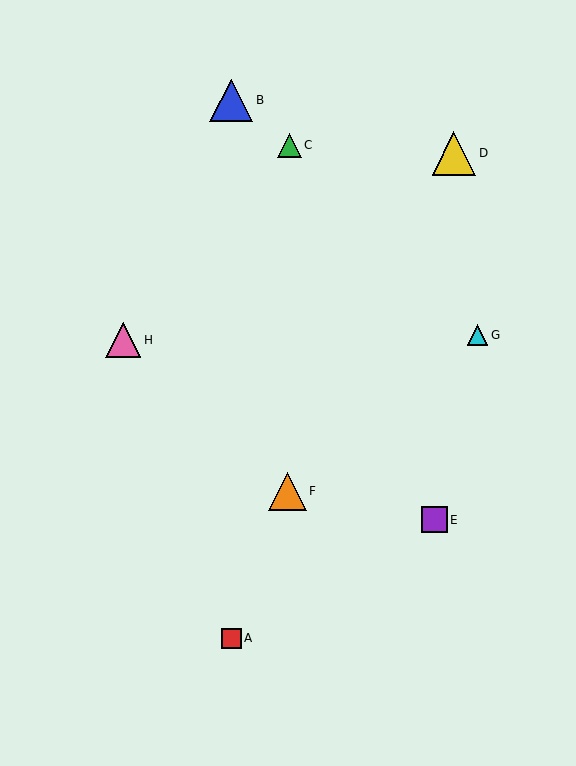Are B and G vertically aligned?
No, B is at x≈231 and G is at x≈478.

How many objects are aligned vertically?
2 objects (A, B) are aligned vertically.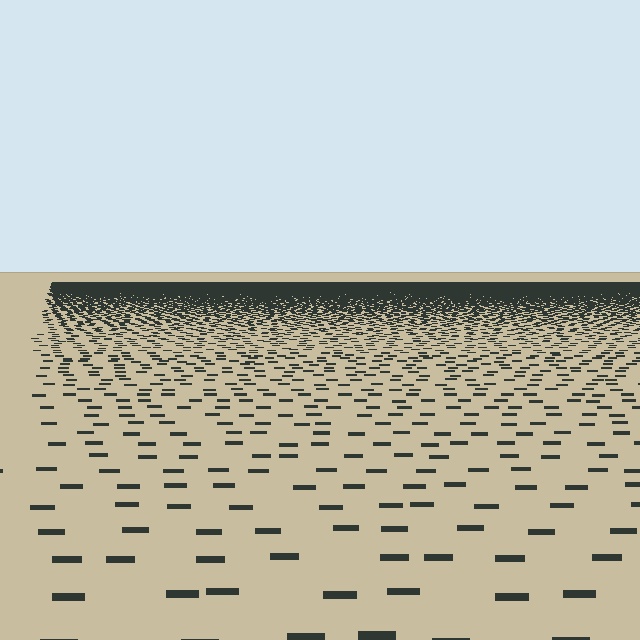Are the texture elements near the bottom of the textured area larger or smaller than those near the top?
Larger. Near the bottom, elements are closer to the viewer and appear at a bigger on-screen size.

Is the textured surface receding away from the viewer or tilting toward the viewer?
The surface is receding away from the viewer. Texture elements get smaller and denser toward the top.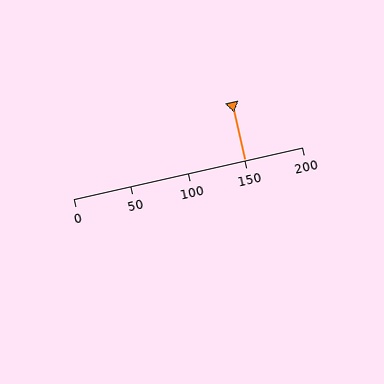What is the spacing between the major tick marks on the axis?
The major ticks are spaced 50 apart.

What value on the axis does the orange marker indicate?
The marker indicates approximately 150.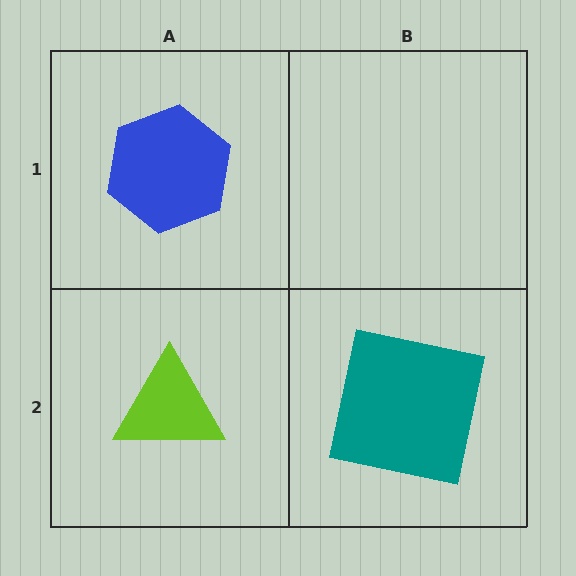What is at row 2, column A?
A lime triangle.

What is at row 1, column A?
A blue hexagon.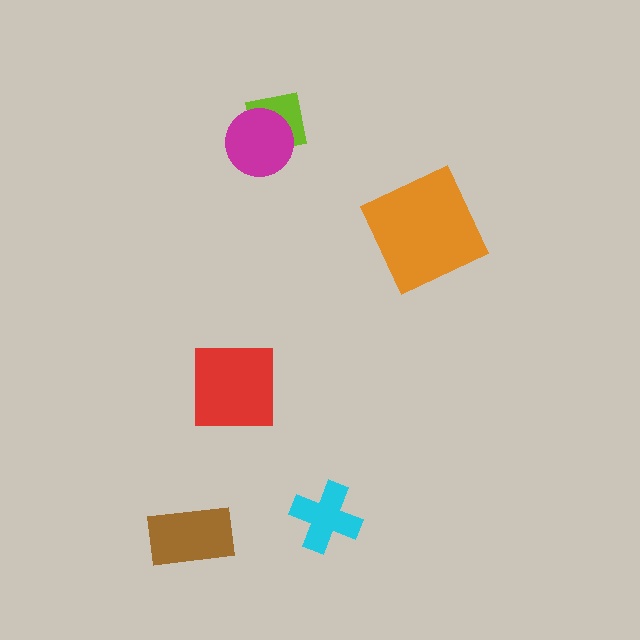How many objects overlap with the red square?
0 objects overlap with the red square.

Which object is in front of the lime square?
The magenta circle is in front of the lime square.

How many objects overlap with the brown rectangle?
0 objects overlap with the brown rectangle.